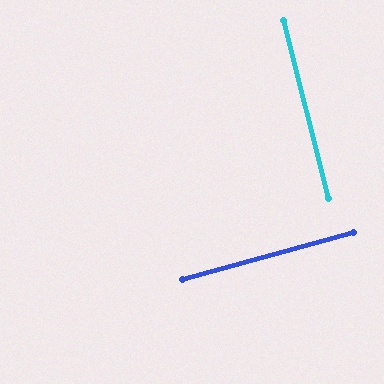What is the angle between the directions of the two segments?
Approximately 89 degrees.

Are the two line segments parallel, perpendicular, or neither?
Perpendicular — they meet at approximately 89°.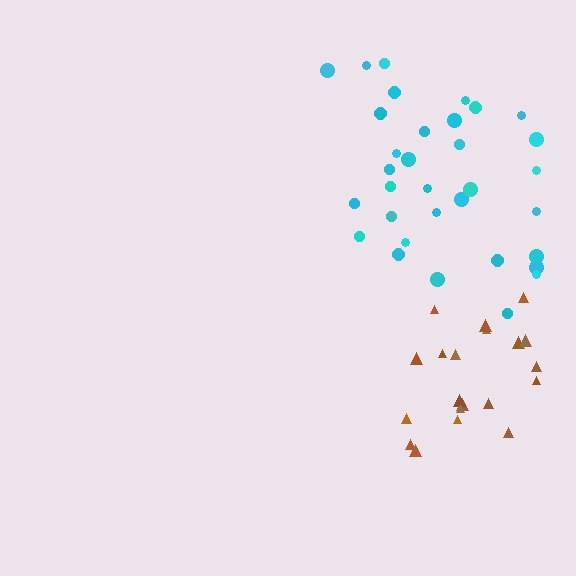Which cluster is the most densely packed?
Cyan.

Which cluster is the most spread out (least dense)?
Brown.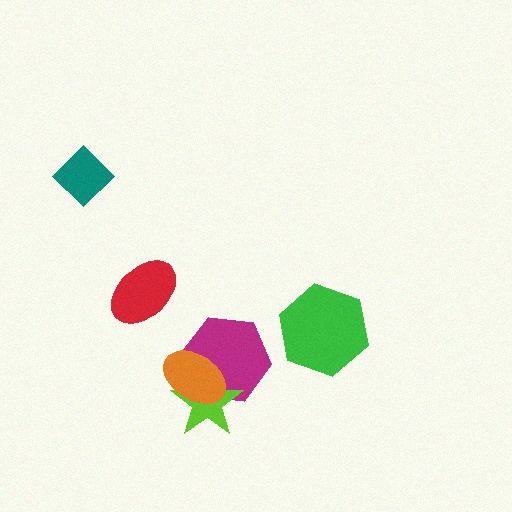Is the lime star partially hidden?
Yes, it is partially covered by another shape.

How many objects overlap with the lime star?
2 objects overlap with the lime star.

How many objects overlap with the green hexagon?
0 objects overlap with the green hexagon.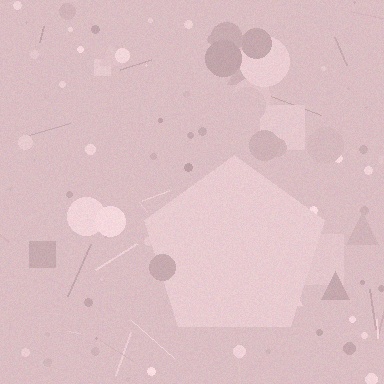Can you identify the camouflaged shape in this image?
The camouflaged shape is a pentagon.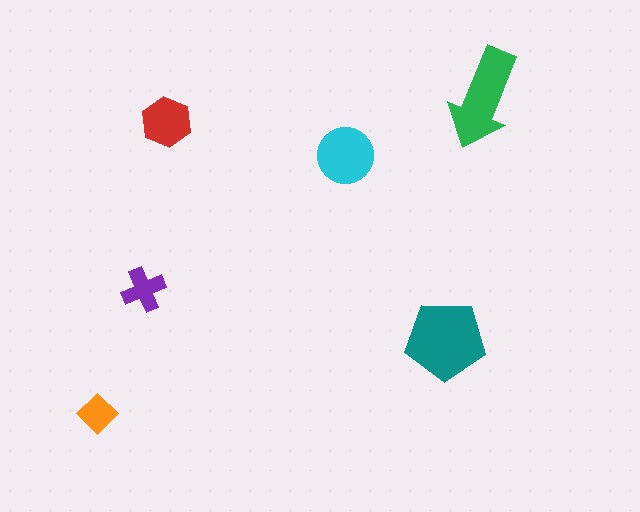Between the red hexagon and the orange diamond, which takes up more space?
The red hexagon.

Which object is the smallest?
The orange diamond.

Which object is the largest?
The teal pentagon.